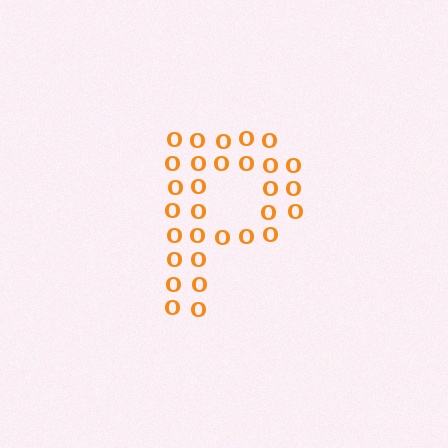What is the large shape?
The large shape is the letter P.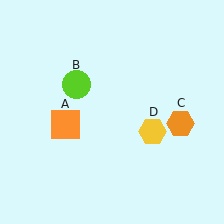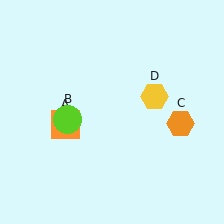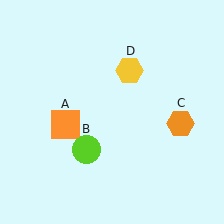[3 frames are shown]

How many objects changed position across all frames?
2 objects changed position: lime circle (object B), yellow hexagon (object D).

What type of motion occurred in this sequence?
The lime circle (object B), yellow hexagon (object D) rotated counterclockwise around the center of the scene.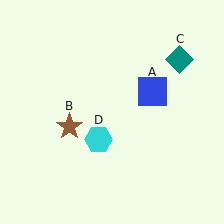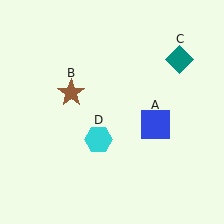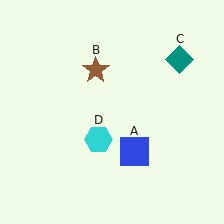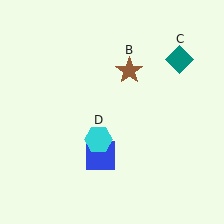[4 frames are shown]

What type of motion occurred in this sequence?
The blue square (object A), brown star (object B) rotated clockwise around the center of the scene.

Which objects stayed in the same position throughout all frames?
Teal diamond (object C) and cyan hexagon (object D) remained stationary.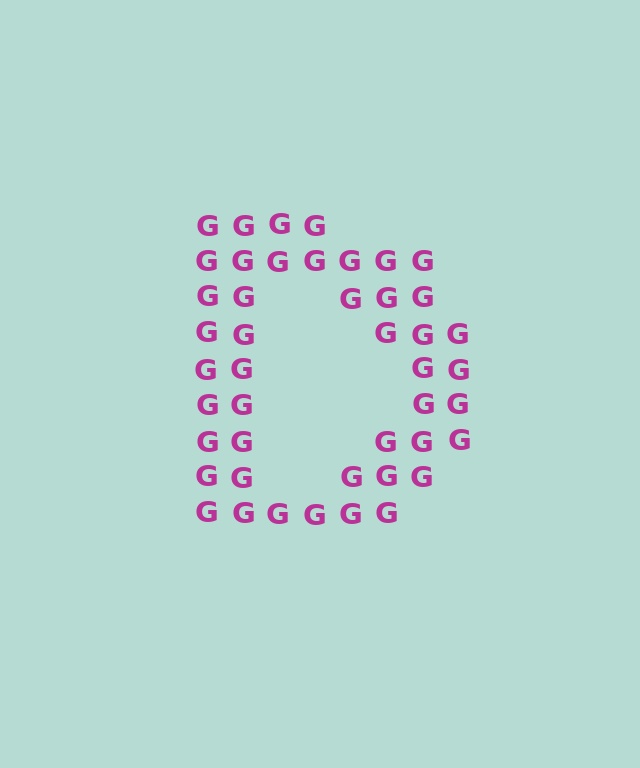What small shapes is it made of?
It is made of small letter G's.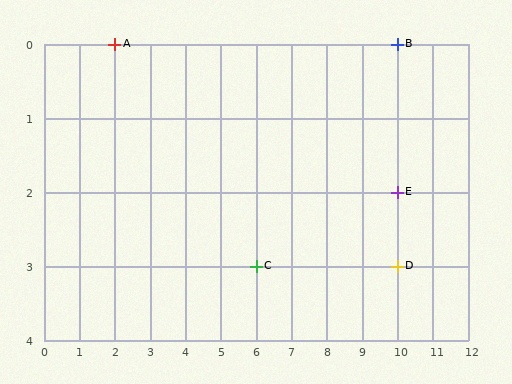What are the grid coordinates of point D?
Point D is at grid coordinates (10, 3).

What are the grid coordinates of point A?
Point A is at grid coordinates (2, 0).